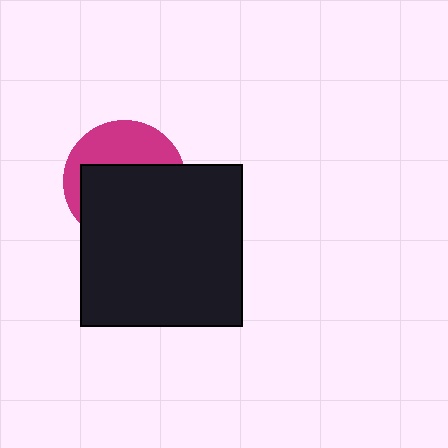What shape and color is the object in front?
The object in front is a black square.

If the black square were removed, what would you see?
You would see the complete magenta circle.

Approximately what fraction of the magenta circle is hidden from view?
Roughly 62% of the magenta circle is hidden behind the black square.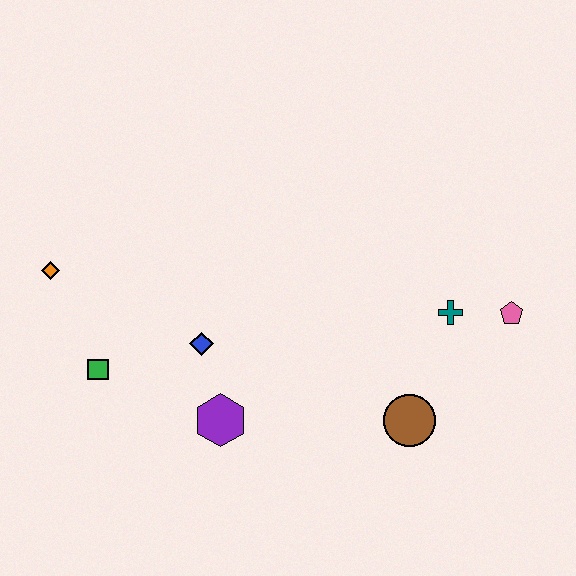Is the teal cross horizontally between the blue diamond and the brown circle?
No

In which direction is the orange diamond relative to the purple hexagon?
The orange diamond is to the left of the purple hexagon.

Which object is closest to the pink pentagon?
The teal cross is closest to the pink pentagon.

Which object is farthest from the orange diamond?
The pink pentagon is farthest from the orange diamond.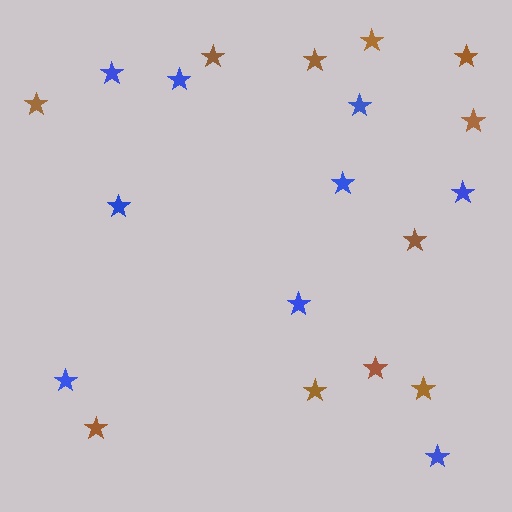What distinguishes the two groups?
There are 2 groups: one group of blue stars (9) and one group of brown stars (11).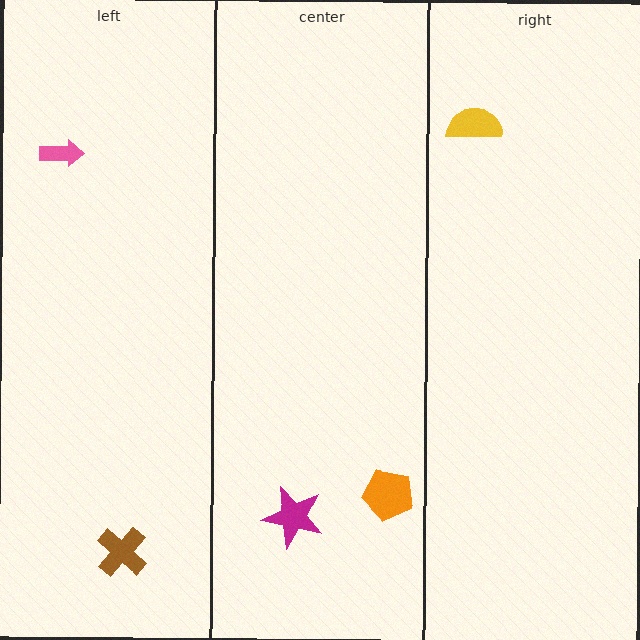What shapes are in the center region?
The magenta star, the orange pentagon.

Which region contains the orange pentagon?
The center region.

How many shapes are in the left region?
2.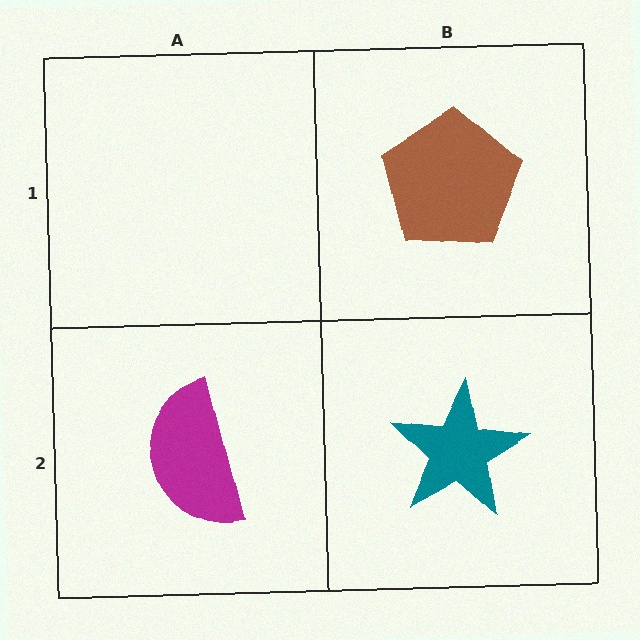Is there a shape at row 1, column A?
No, that cell is empty.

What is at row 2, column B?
A teal star.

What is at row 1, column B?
A brown pentagon.